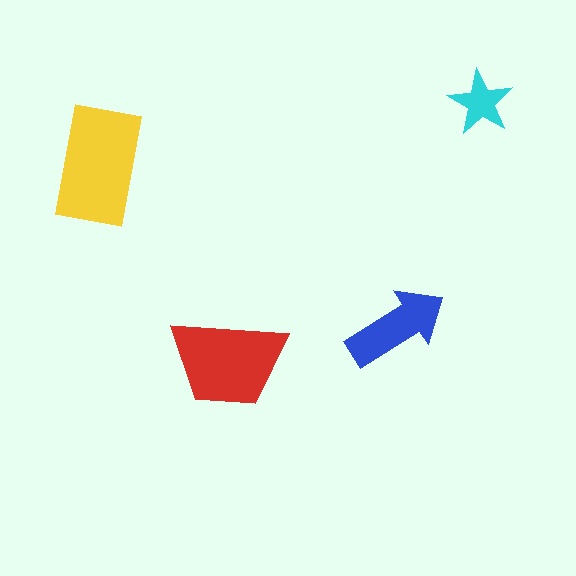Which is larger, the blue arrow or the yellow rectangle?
The yellow rectangle.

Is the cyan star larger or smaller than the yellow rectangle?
Smaller.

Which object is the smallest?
The cyan star.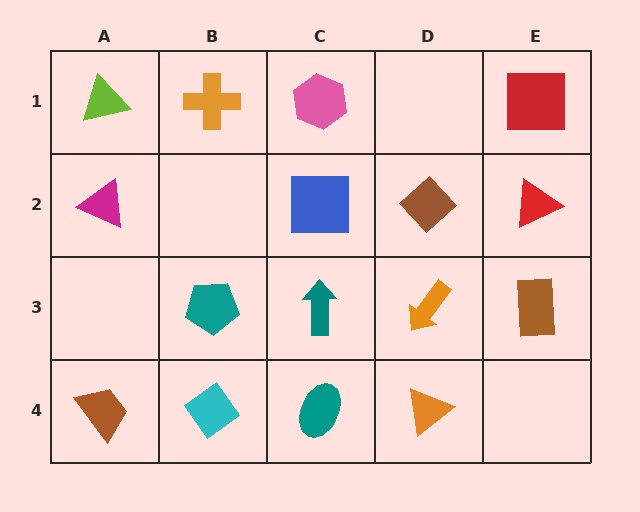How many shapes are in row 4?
4 shapes.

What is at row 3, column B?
A teal pentagon.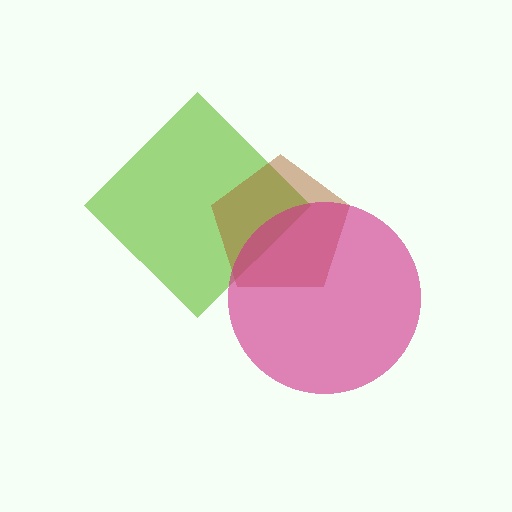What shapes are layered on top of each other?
The layered shapes are: a lime diamond, a brown pentagon, a magenta circle.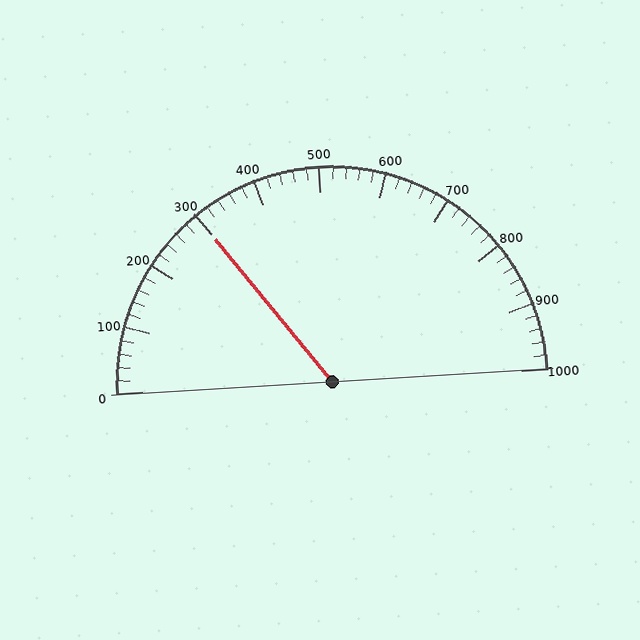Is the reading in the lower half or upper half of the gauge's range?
The reading is in the lower half of the range (0 to 1000).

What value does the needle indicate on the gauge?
The needle indicates approximately 300.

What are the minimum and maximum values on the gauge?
The gauge ranges from 0 to 1000.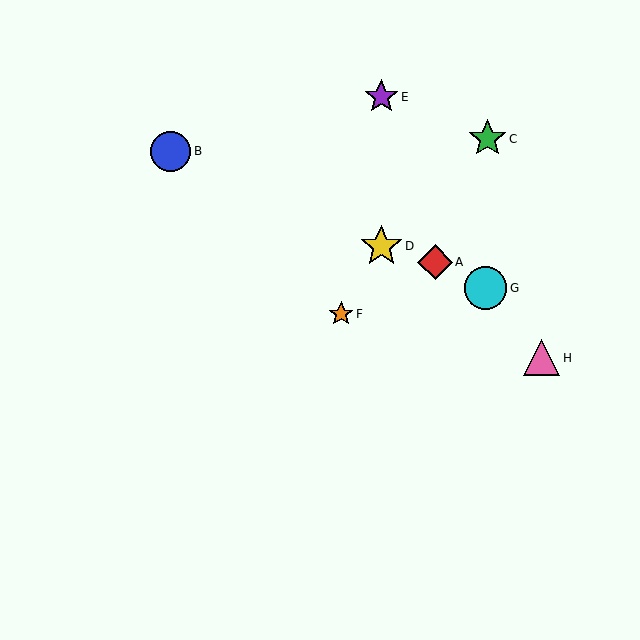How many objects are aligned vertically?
2 objects (D, E) are aligned vertically.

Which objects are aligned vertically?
Objects D, E are aligned vertically.